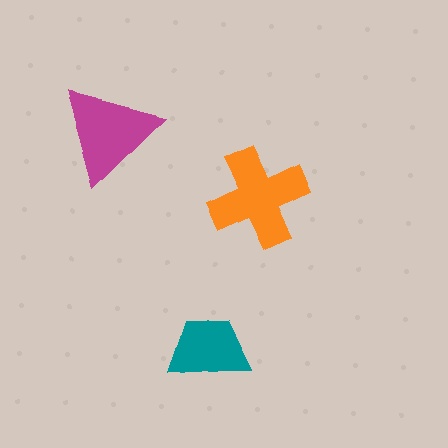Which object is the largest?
The orange cross.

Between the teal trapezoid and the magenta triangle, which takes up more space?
The magenta triangle.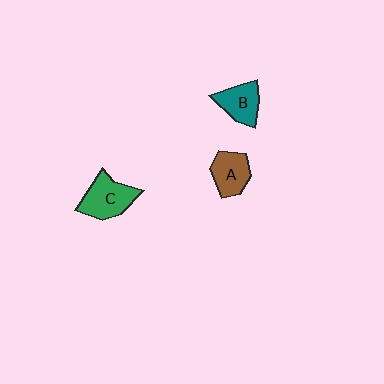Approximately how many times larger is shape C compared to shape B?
Approximately 1.3 times.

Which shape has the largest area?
Shape C (green).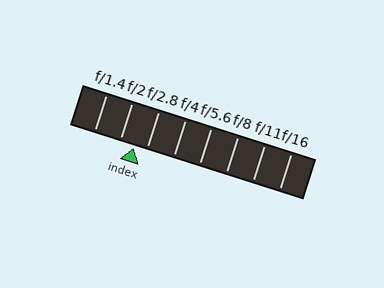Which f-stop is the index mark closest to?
The index mark is closest to f/2.8.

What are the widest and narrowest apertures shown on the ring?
The widest aperture shown is f/1.4 and the narrowest is f/16.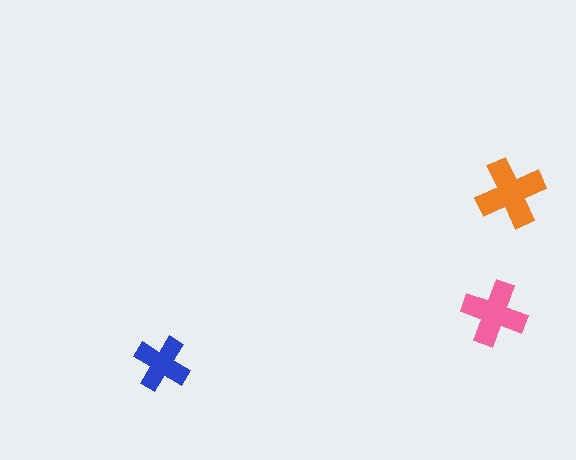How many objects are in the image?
There are 3 objects in the image.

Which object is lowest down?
The blue cross is bottommost.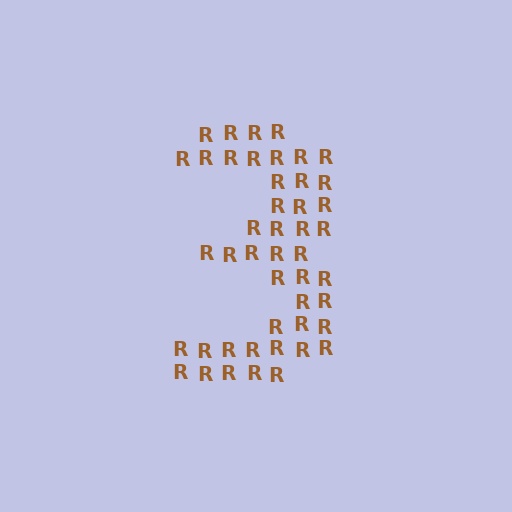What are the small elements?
The small elements are letter R's.